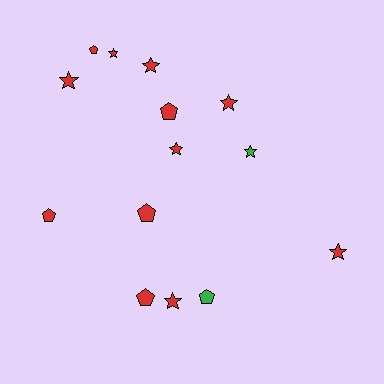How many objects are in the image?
There are 14 objects.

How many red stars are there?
There are 7 red stars.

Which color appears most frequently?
Red, with 12 objects.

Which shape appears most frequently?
Star, with 8 objects.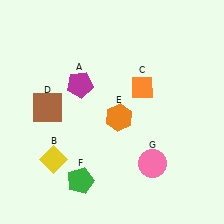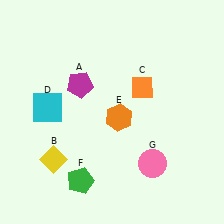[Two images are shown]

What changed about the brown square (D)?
In Image 1, D is brown. In Image 2, it changed to cyan.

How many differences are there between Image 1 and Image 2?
There is 1 difference between the two images.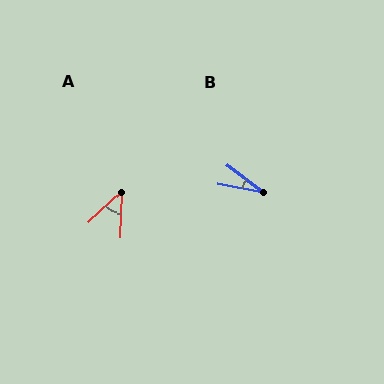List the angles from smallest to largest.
B (27°), A (44°).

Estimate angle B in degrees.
Approximately 27 degrees.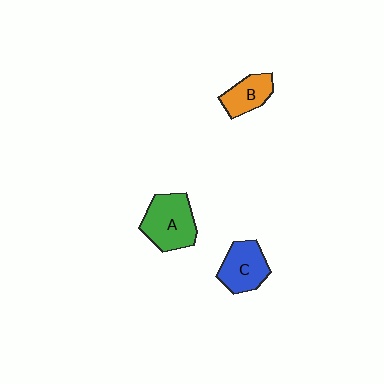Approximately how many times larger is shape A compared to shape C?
Approximately 1.3 times.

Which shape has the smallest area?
Shape B (orange).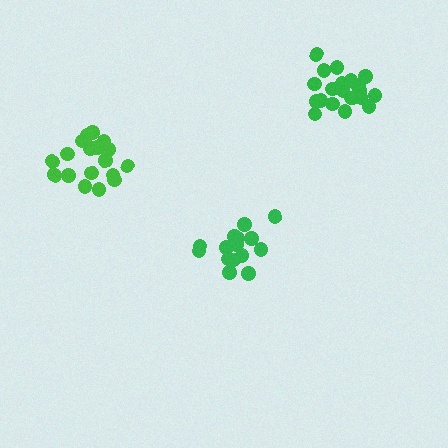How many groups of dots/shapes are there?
There are 3 groups.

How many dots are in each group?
Group 1: 15 dots, Group 2: 21 dots, Group 3: 18 dots (54 total).